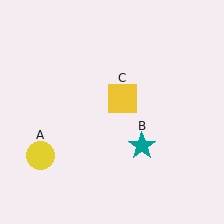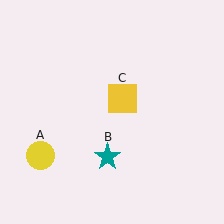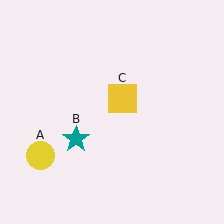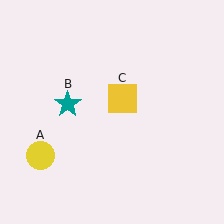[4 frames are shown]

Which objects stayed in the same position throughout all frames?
Yellow circle (object A) and yellow square (object C) remained stationary.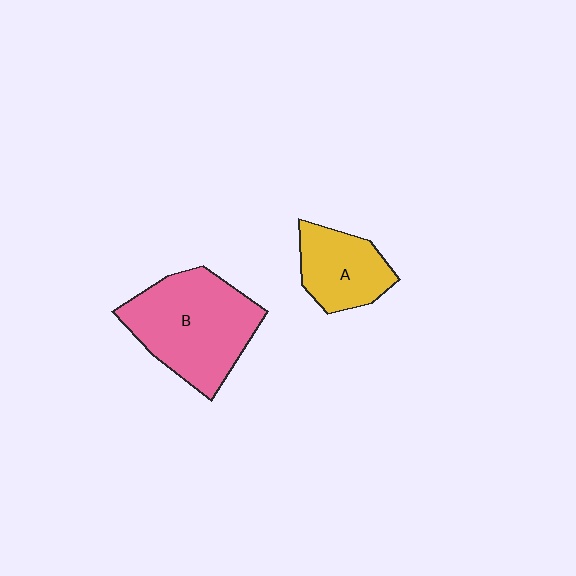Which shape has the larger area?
Shape B (pink).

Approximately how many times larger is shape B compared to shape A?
Approximately 1.8 times.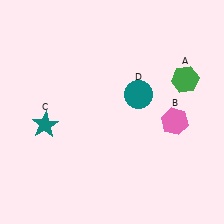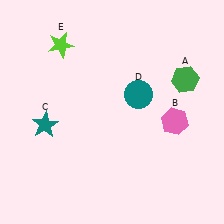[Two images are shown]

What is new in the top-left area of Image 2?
A lime star (E) was added in the top-left area of Image 2.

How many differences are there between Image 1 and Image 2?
There is 1 difference between the two images.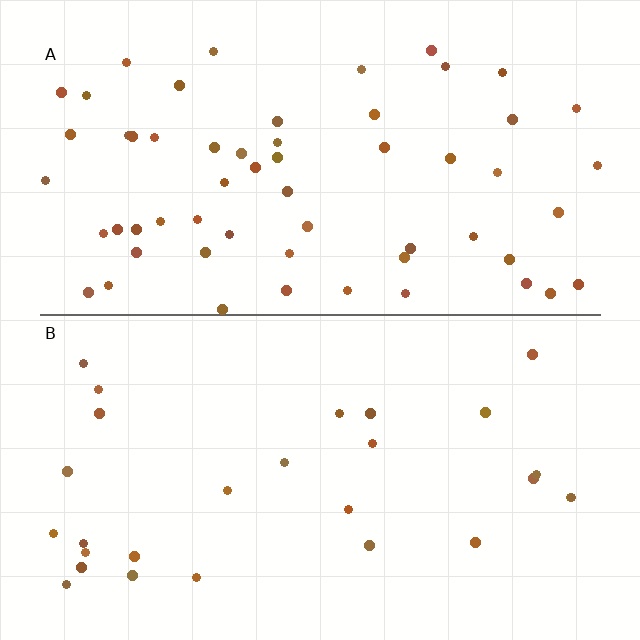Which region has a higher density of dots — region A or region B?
A (the top).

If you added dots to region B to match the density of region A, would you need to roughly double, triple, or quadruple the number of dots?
Approximately double.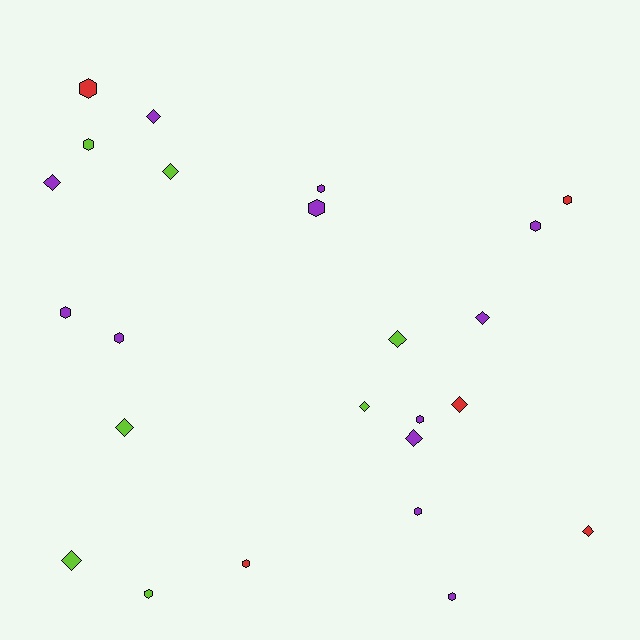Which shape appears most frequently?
Hexagon, with 13 objects.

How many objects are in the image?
There are 24 objects.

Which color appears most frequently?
Purple, with 12 objects.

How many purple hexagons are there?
There are 8 purple hexagons.